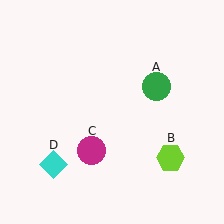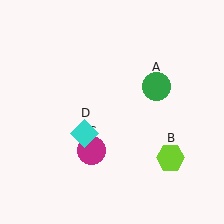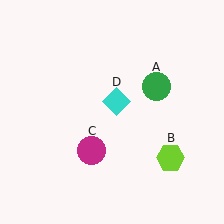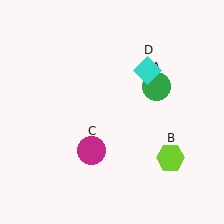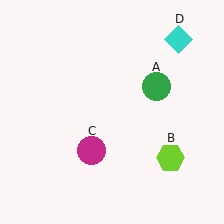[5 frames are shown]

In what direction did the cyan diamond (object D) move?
The cyan diamond (object D) moved up and to the right.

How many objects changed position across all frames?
1 object changed position: cyan diamond (object D).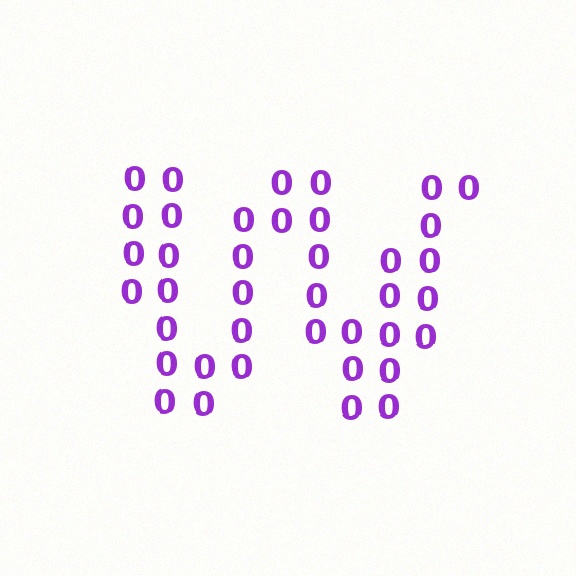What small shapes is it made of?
It is made of small digit 0's.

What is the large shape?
The large shape is the letter W.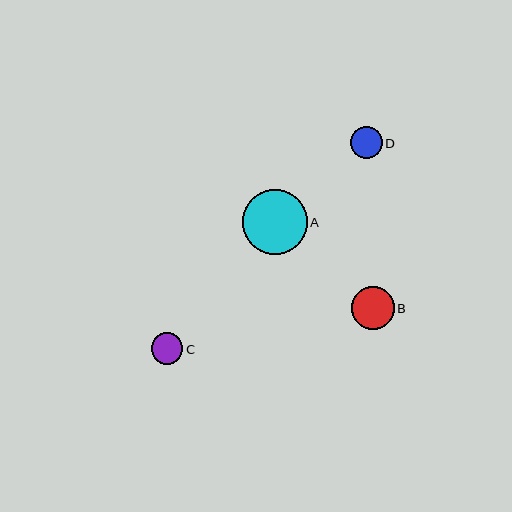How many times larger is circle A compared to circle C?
Circle A is approximately 2.1 times the size of circle C.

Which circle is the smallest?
Circle C is the smallest with a size of approximately 32 pixels.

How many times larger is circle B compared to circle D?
Circle B is approximately 1.3 times the size of circle D.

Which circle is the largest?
Circle A is the largest with a size of approximately 65 pixels.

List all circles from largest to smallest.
From largest to smallest: A, B, D, C.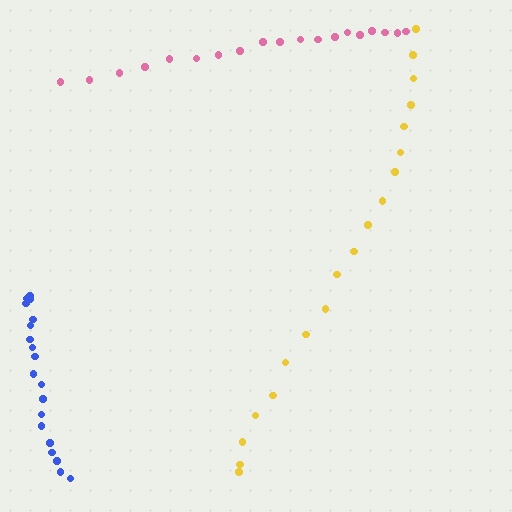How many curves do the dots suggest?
There are 3 distinct paths.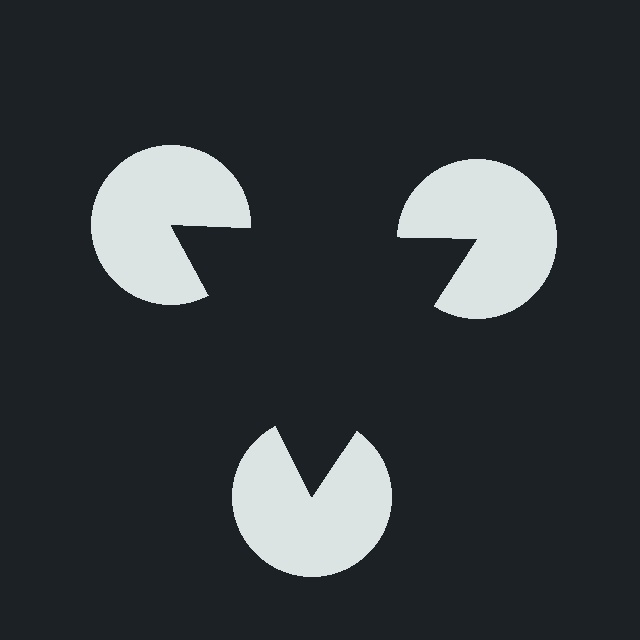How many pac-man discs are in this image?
There are 3 — one at each vertex of the illusory triangle.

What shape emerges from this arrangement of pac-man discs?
An illusory triangle — its edges are inferred from the aligned wedge cuts in the pac-man discs, not physically drawn.